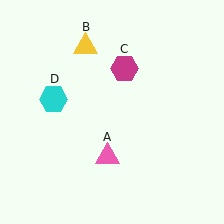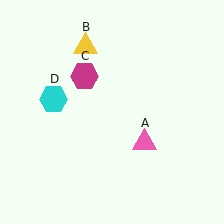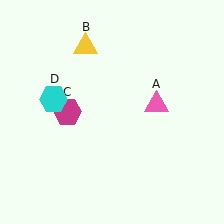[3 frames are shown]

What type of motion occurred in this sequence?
The pink triangle (object A), magenta hexagon (object C) rotated counterclockwise around the center of the scene.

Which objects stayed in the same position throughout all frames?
Yellow triangle (object B) and cyan hexagon (object D) remained stationary.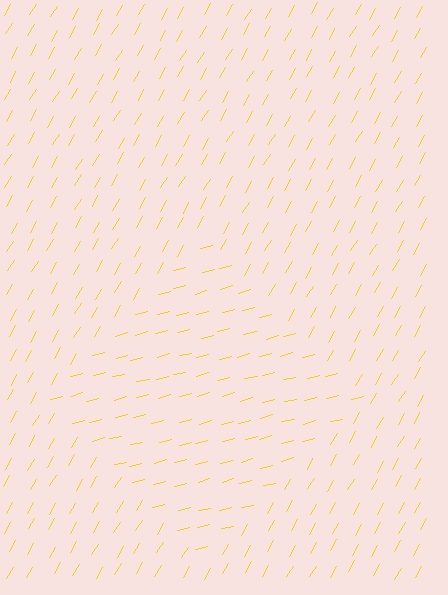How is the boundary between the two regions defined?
The boundary is defined purely by a change in line orientation (approximately 45 degrees difference). All lines are the same color and thickness.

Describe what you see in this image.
The image is filled with small yellow line segments. A diamond region in the image has lines oriented differently from the surrounding lines, creating a visible texture boundary.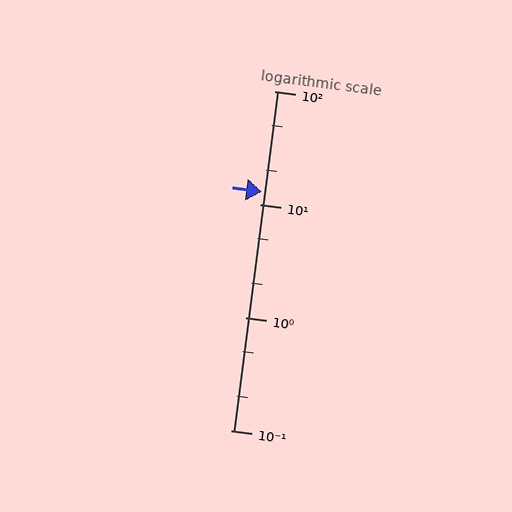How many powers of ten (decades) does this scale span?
The scale spans 3 decades, from 0.1 to 100.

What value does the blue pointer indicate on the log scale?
The pointer indicates approximately 13.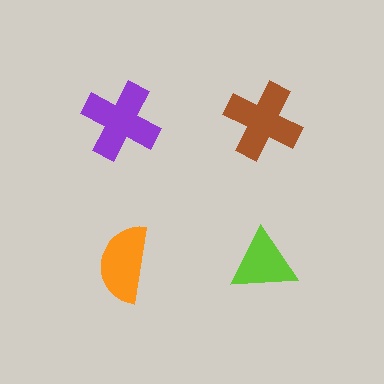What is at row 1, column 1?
A purple cross.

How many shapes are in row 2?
2 shapes.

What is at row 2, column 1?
An orange semicircle.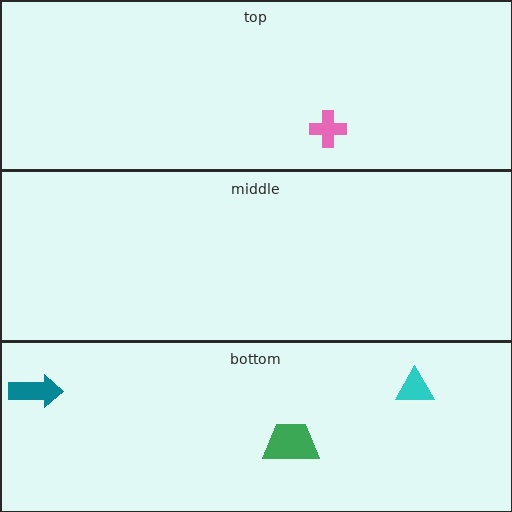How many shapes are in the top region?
1.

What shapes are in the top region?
The pink cross.